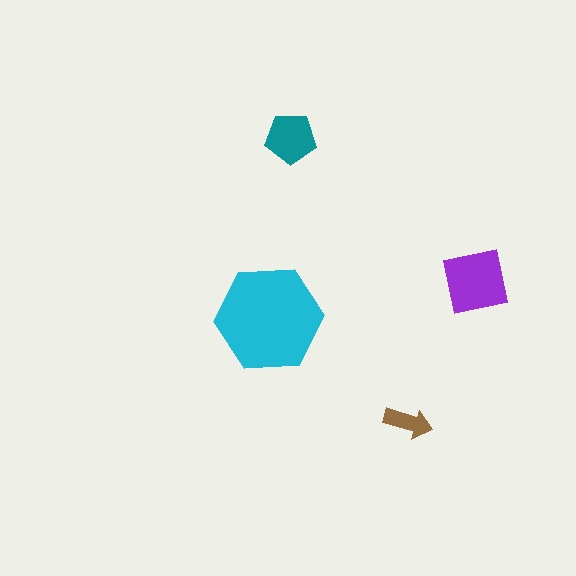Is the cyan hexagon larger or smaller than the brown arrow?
Larger.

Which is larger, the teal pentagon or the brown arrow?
The teal pentagon.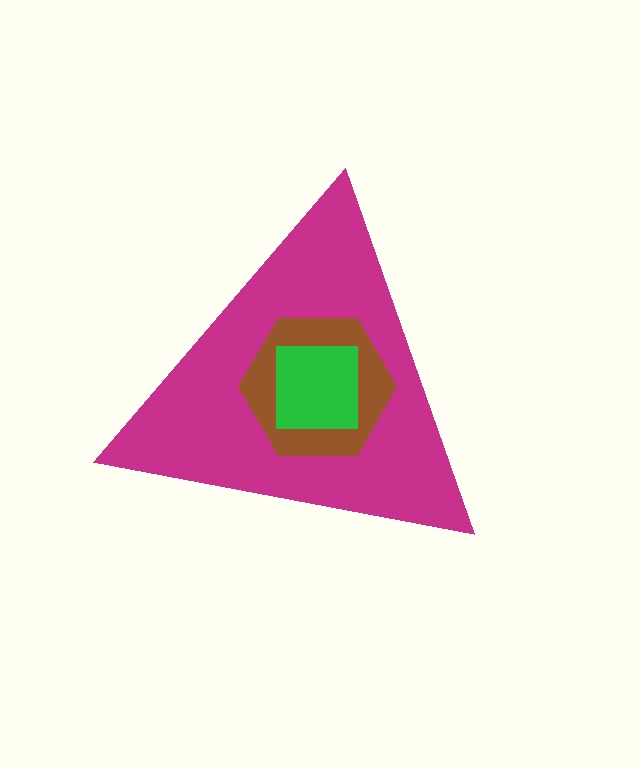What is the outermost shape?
The magenta triangle.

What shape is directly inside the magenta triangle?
The brown hexagon.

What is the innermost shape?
The green square.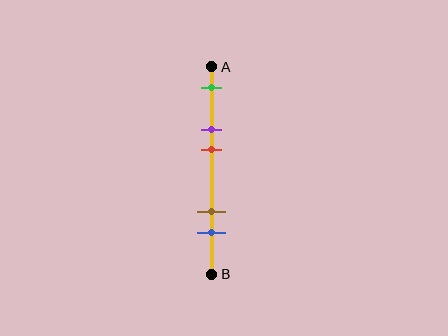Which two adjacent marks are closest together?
The purple and red marks are the closest adjacent pair.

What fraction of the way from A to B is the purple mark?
The purple mark is approximately 30% (0.3) of the way from A to B.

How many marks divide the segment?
There are 5 marks dividing the segment.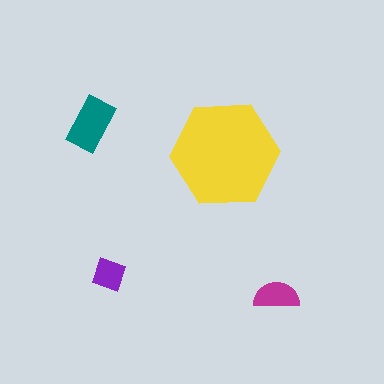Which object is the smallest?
The purple diamond.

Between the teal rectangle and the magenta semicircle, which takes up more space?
The teal rectangle.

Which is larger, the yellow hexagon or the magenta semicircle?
The yellow hexagon.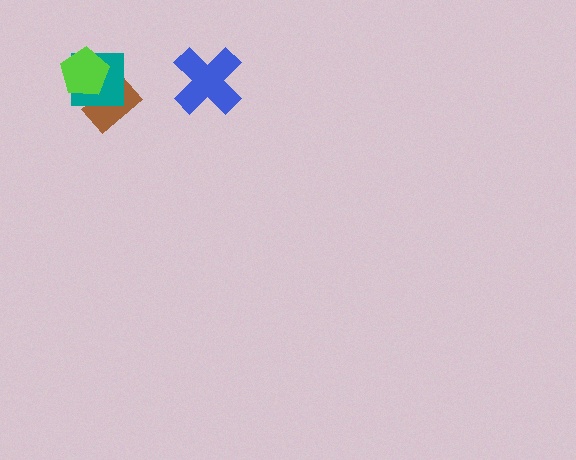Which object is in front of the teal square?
The lime pentagon is in front of the teal square.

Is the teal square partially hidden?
Yes, it is partially covered by another shape.